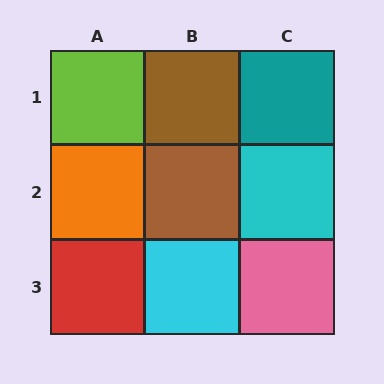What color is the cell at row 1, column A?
Lime.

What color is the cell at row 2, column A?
Orange.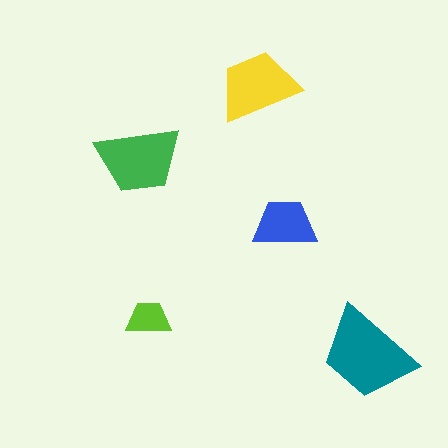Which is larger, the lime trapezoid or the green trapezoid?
The green one.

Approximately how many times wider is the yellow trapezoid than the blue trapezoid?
About 1.5 times wider.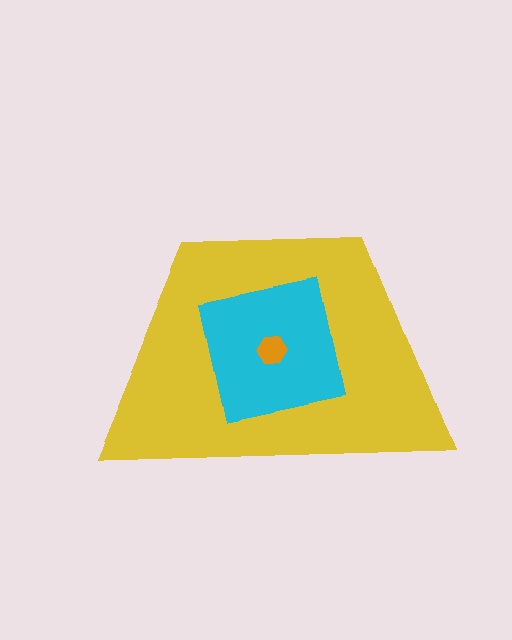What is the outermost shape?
The yellow trapezoid.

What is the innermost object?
The orange hexagon.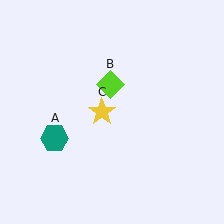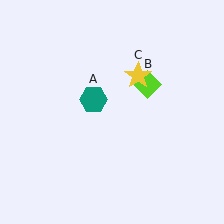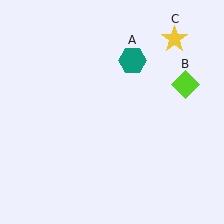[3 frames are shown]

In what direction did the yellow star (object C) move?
The yellow star (object C) moved up and to the right.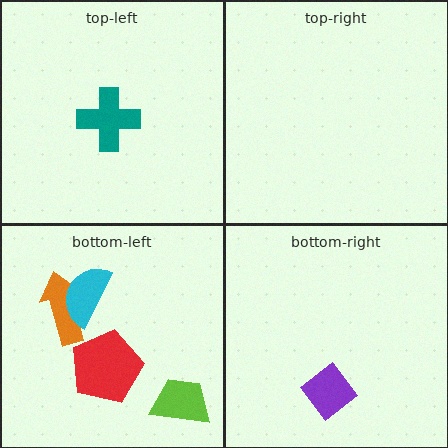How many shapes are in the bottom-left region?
4.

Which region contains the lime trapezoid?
The bottom-left region.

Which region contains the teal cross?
The top-left region.